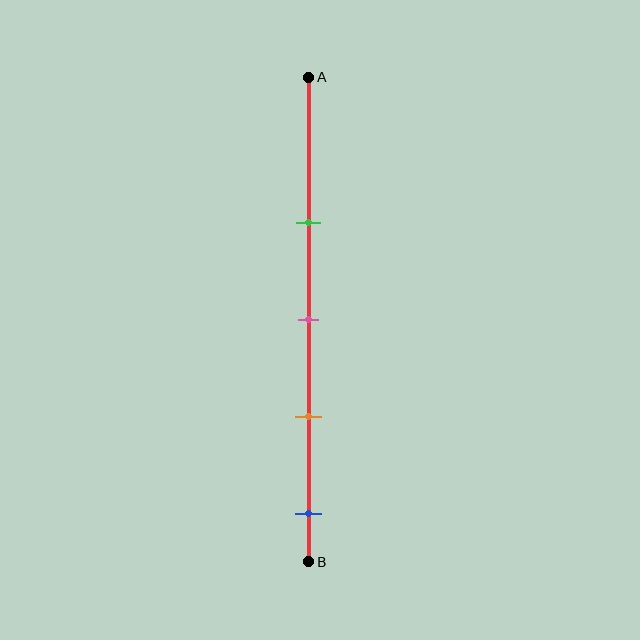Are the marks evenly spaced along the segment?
Yes, the marks are approximately evenly spaced.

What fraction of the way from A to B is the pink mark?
The pink mark is approximately 50% (0.5) of the way from A to B.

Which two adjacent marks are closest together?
The pink and orange marks are the closest adjacent pair.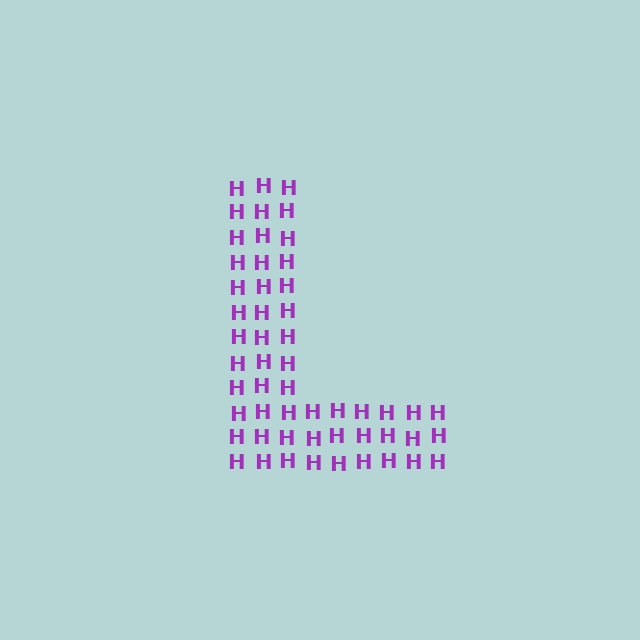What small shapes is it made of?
It is made of small letter H's.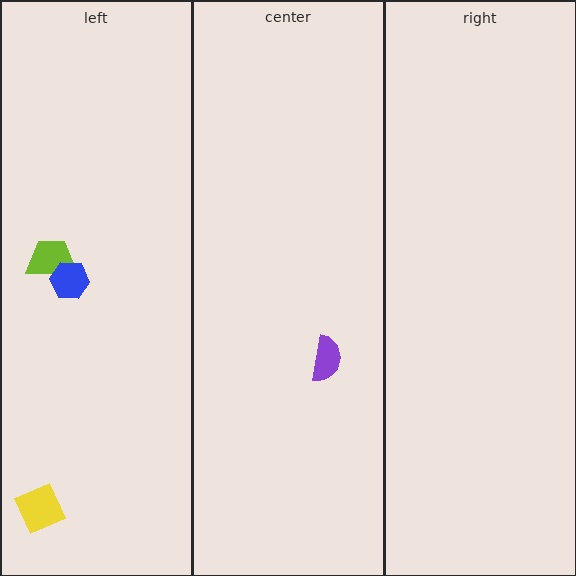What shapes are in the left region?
The lime trapezoid, the blue hexagon, the yellow diamond.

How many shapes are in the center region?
1.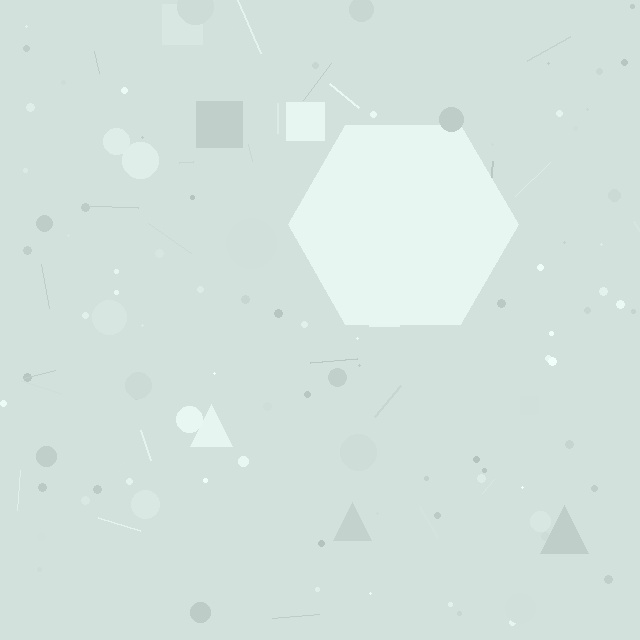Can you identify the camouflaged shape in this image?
The camouflaged shape is a hexagon.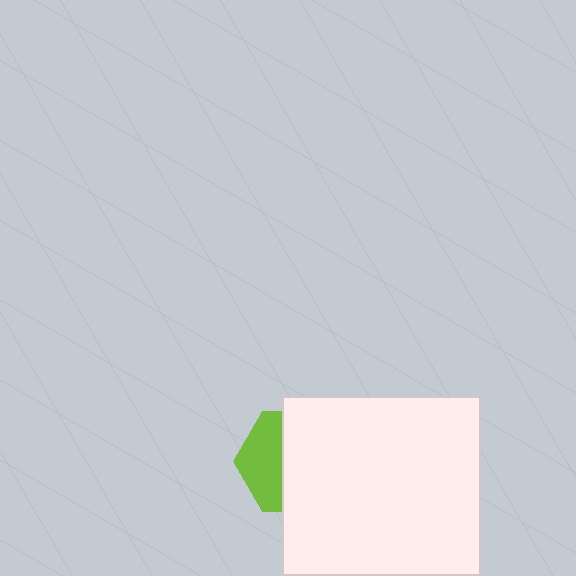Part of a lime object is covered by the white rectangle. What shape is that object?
It is a hexagon.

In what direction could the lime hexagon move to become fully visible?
The lime hexagon could move left. That would shift it out from behind the white rectangle entirely.